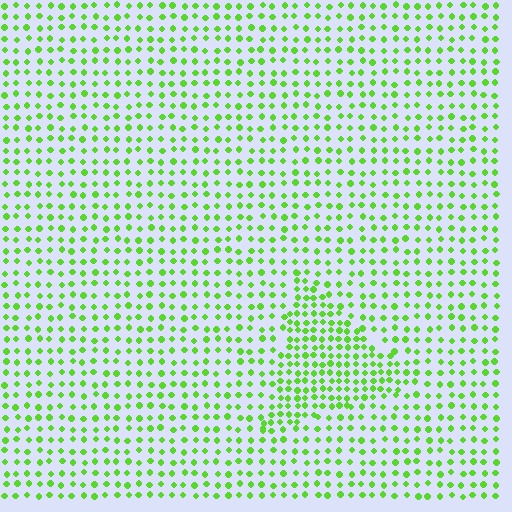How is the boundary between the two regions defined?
The boundary is defined by a change in element density (approximately 1.8x ratio). All elements are the same color, size, and shape.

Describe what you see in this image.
The image contains small lime elements arranged at two different densities. A triangle-shaped region is visible where the elements are more densely packed than the surrounding area.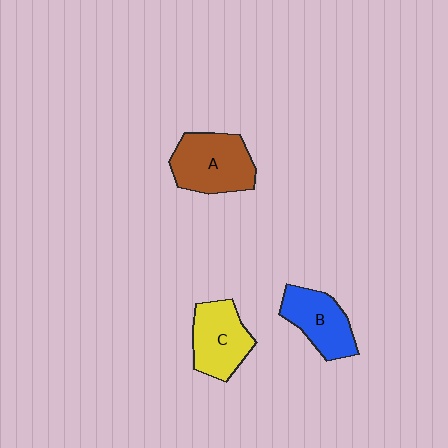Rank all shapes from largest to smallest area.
From largest to smallest: A (brown), C (yellow), B (blue).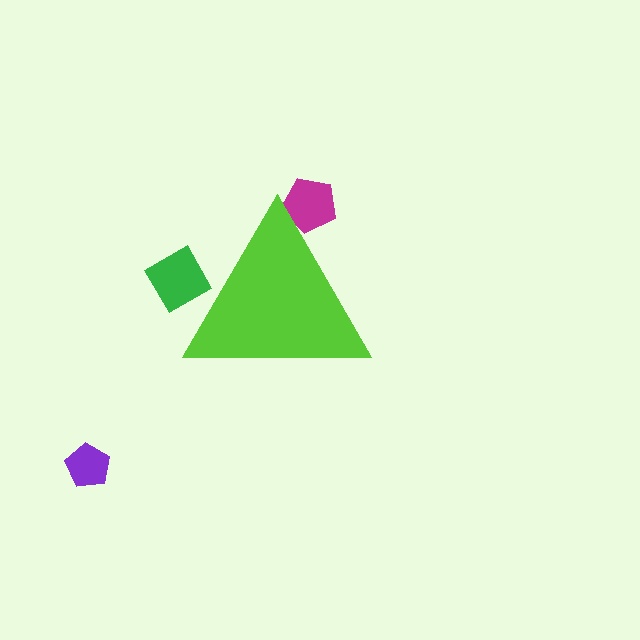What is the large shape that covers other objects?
A lime triangle.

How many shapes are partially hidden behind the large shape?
2 shapes are partially hidden.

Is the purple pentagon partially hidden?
No, the purple pentagon is fully visible.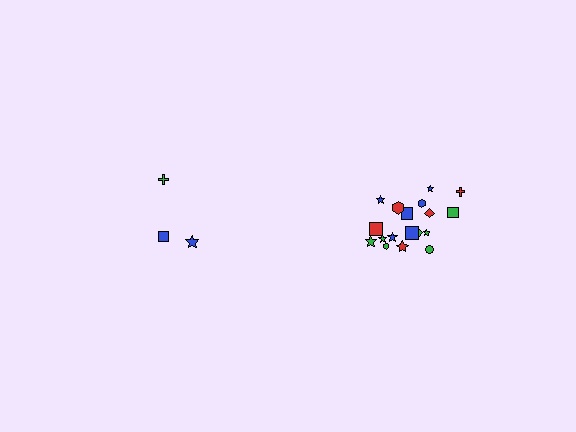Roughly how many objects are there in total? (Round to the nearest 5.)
Roughly 20 objects in total.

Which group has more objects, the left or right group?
The right group.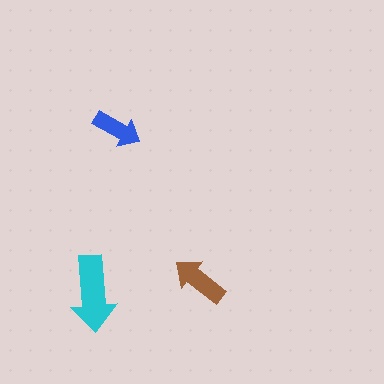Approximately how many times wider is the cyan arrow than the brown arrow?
About 1.5 times wider.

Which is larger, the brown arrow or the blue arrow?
The brown one.